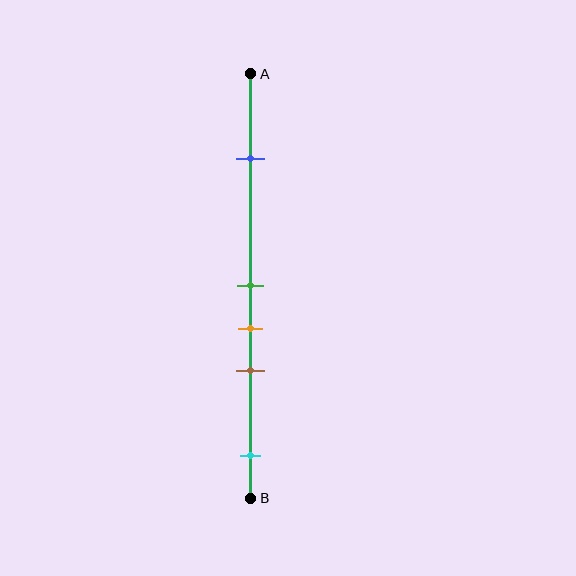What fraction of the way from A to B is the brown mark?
The brown mark is approximately 70% (0.7) of the way from A to B.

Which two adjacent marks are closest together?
The green and orange marks are the closest adjacent pair.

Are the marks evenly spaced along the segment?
No, the marks are not evenly spaced.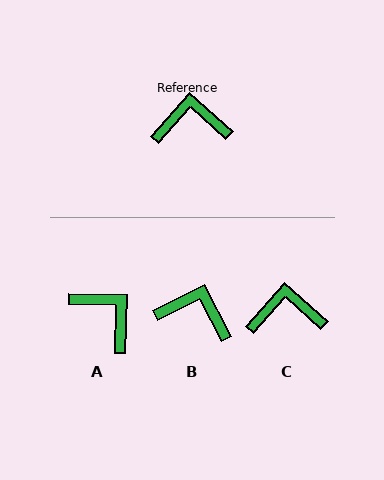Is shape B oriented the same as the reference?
No, it is off by about 21 degrees.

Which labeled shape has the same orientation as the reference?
C.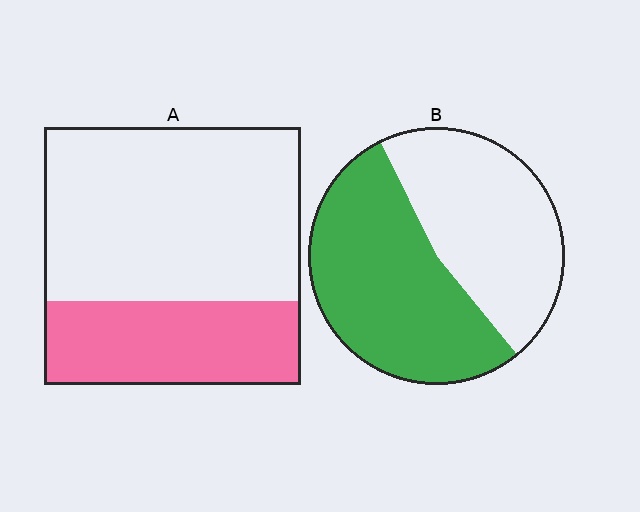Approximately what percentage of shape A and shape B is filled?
A is approximately 35% and B is approximately 55%.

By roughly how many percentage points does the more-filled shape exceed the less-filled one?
By roughly 20 percentage points (B over A).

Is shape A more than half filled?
No.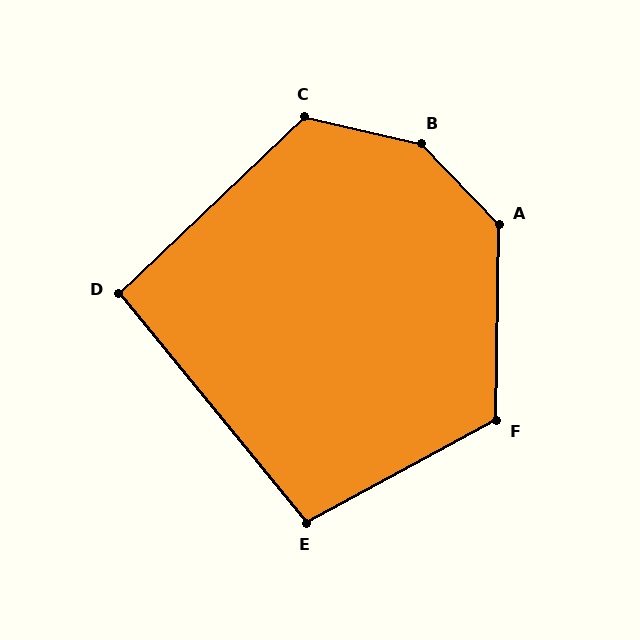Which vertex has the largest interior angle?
B, at approximately 147 degrees.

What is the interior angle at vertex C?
Approximately 124 degrees (obtuse).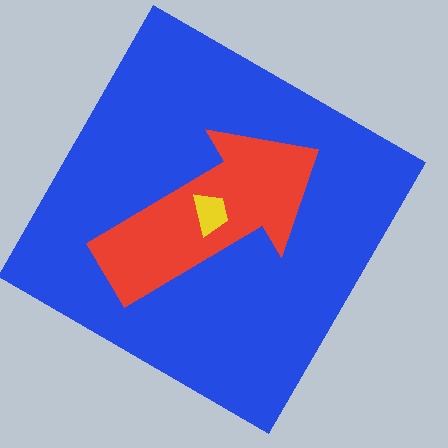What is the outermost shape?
The blue square.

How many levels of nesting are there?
3.